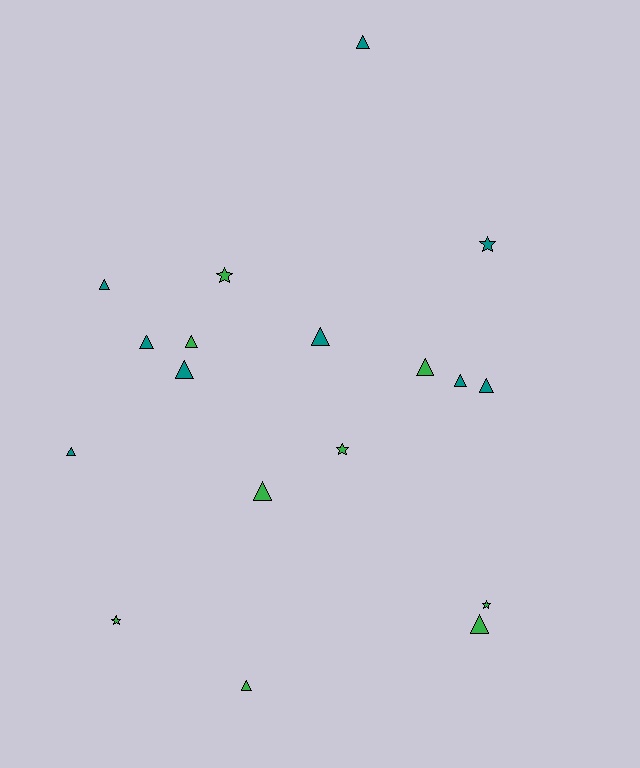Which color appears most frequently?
Green, with 9 objects.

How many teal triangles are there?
There are 8 teal triangles.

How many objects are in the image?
There are 18 objects.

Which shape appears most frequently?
Triangle, with 13 objects.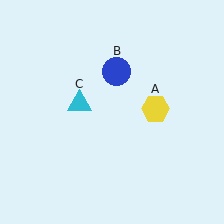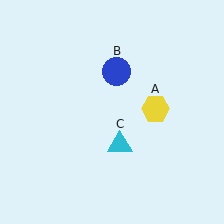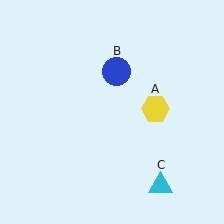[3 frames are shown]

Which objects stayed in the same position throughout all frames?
Yellow hexagon (object A) and blue circle (object B) remained stationary.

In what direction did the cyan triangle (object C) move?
The cyan triangle (object C) moved down and to the right.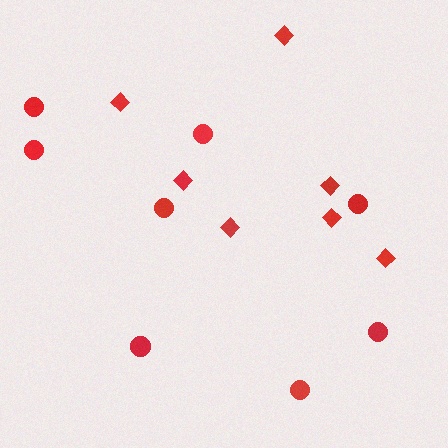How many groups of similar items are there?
There are 2 groups: one group of diamonds (7) and one group of circles (8).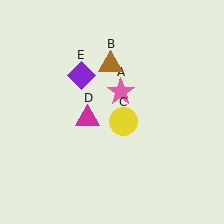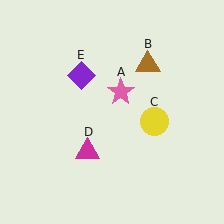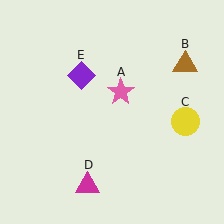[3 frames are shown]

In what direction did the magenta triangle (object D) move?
The magenta triangle (object D) moved down.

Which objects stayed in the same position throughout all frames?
Pink star (object A) and purple diamond (object E) remained stationary.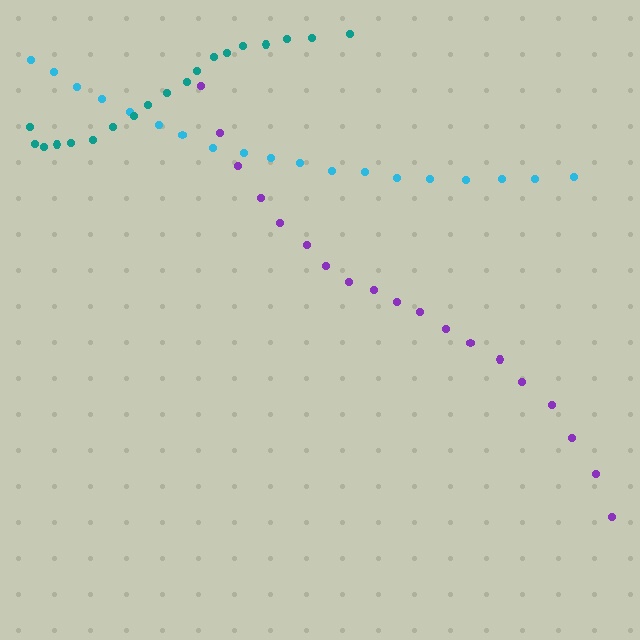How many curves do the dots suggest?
There are 3 distinct paths.